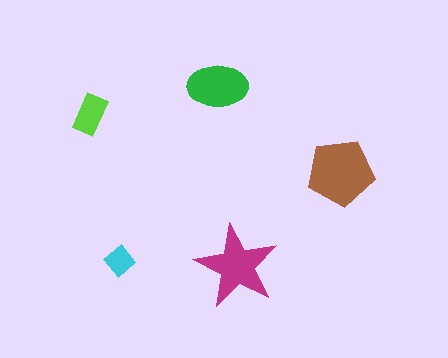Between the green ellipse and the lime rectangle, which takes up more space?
The green ellipse.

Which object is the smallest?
The cyan diamond.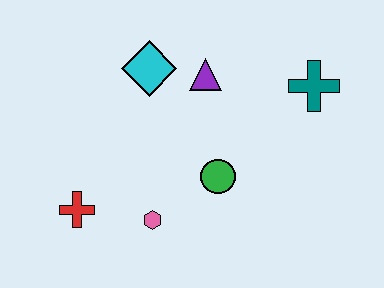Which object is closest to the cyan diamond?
The purple triangle is closest to the cyan diamond.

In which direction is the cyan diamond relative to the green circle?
The cyan diamond is above the green circle.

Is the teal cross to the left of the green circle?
No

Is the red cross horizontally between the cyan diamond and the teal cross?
No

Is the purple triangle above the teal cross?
Yes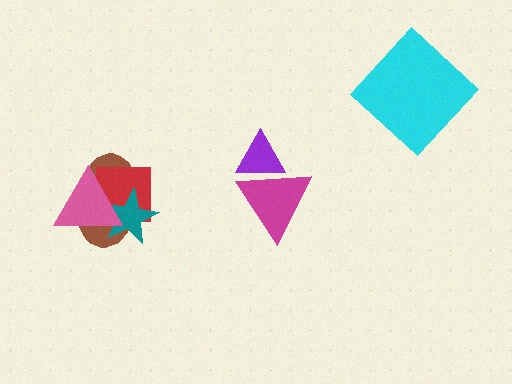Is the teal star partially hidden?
Yes, it is partially covered by another shape.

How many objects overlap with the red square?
3 objects overlap with the red square.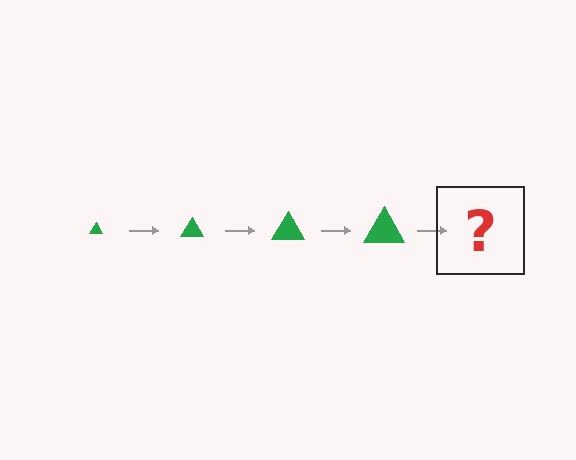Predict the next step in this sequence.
The next step is a green triangle, larger than the previous one.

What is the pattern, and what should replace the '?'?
The pattern is that the triangle gets progressively larger each step. The '?' should be a green triangle, larger than the previous one.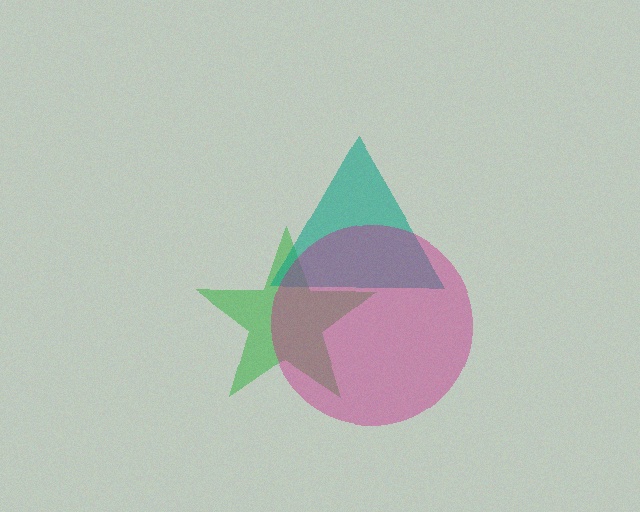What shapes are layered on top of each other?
The layered shapes are: a green star, a teal triangle, a magenta circle.